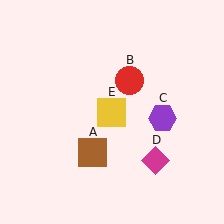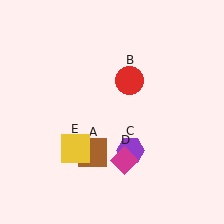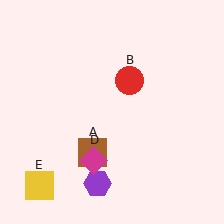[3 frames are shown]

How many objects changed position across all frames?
3 objects changed position: purple hexagon (object C), magenta diamond (object D), yellow square (object E).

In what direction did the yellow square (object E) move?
The yellow square (object E) moved down and to the left.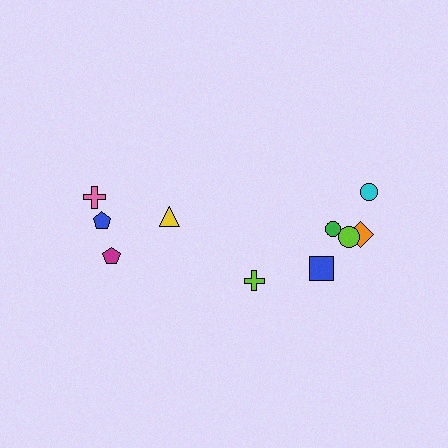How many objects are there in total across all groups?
There are 10 objects.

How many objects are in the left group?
There are 4 objects.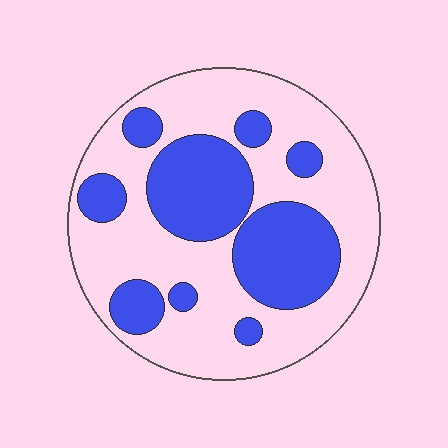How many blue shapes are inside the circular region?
9.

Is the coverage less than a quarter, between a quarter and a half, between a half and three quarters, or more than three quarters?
Between a quarter and a half.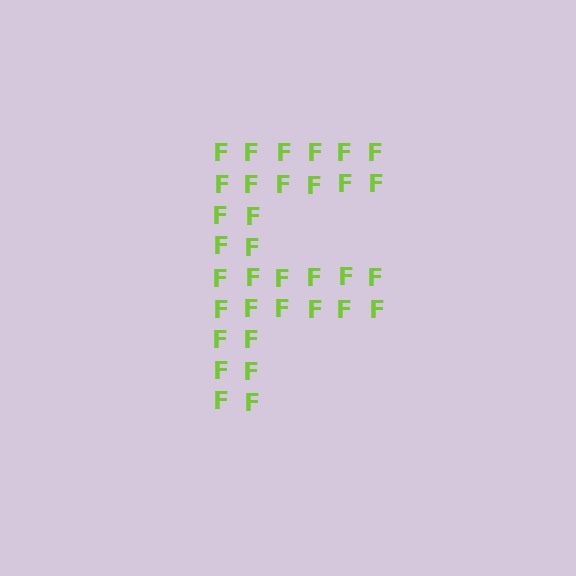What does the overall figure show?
The overall figure shows the letter F.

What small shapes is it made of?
It is made of small letter F's.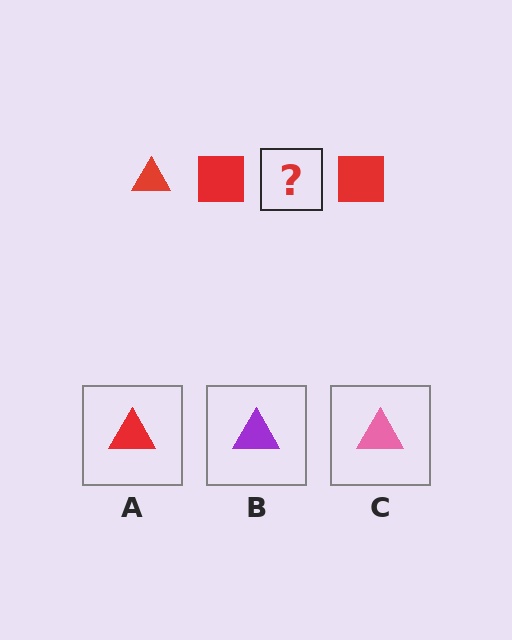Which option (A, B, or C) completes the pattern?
A.